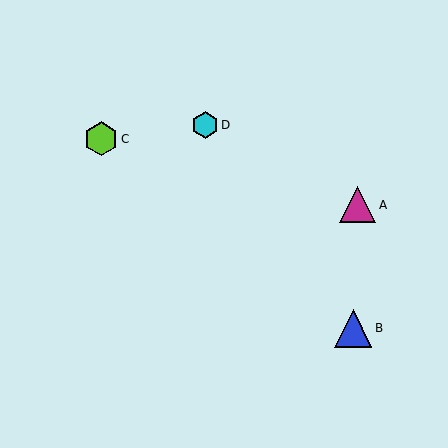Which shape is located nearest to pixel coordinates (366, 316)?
The blue triangle (labeled B) at (353, 328) is nearest to that location.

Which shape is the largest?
The blue triangle (labeled B) is the largest.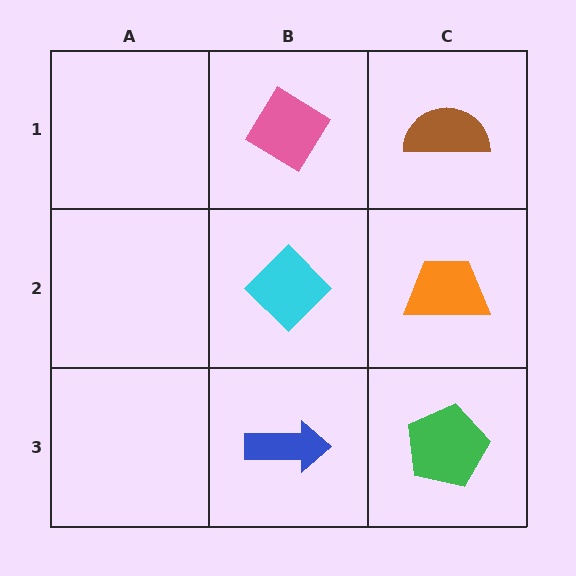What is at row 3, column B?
A blue arrow.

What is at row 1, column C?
A brown semicircle.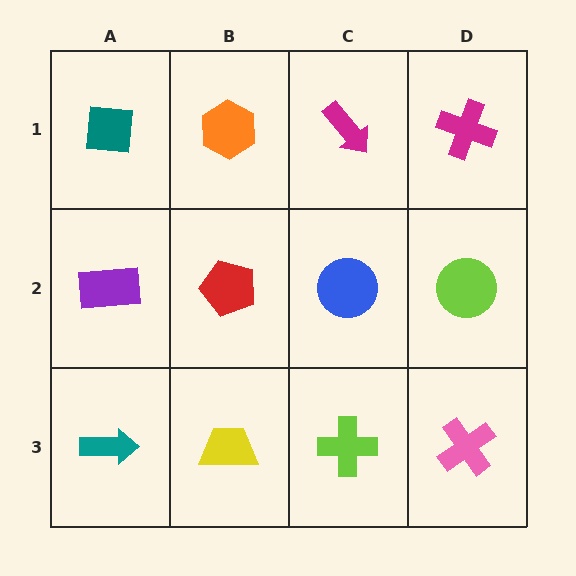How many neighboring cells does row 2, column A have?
3.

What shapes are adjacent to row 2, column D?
A magenta cross (row 1, column D), a pink cross (row 3, column D), a blue circle (row 2, column C).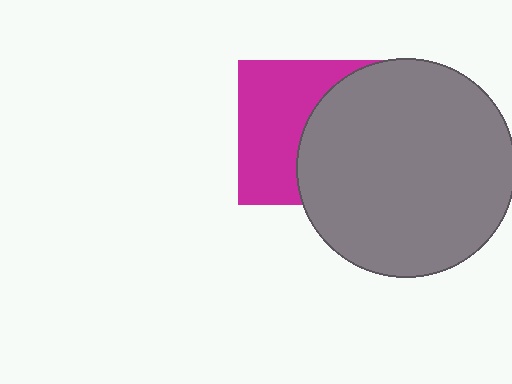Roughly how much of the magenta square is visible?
About half of it is visible (roughly 52%).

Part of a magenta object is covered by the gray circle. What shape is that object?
It is a square.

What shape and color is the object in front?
The object in front is a gray circle.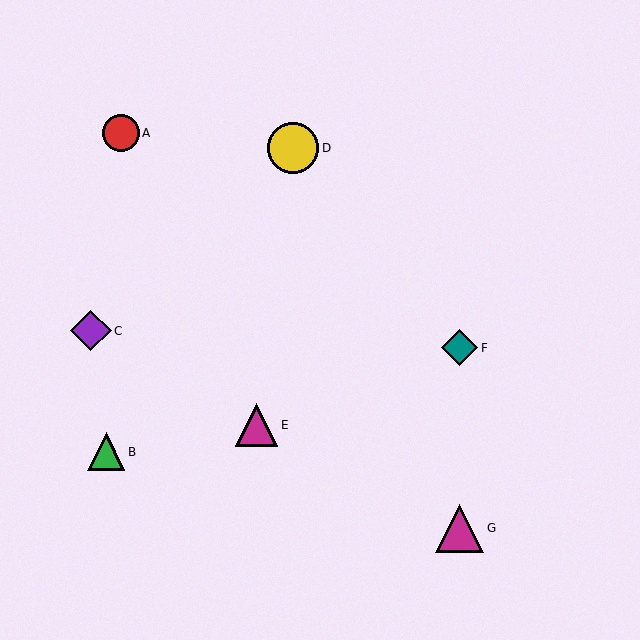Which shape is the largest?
The yellow circle (labeled D) is the largest.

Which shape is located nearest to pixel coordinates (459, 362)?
The teal diamond (labeled F) at (459, 348) is nearest to that location.